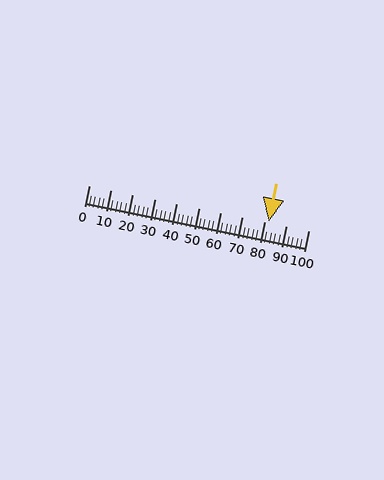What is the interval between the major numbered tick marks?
The major tick marks are spaced 10 units apart.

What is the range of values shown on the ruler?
The ruler shows values from 0 to 100.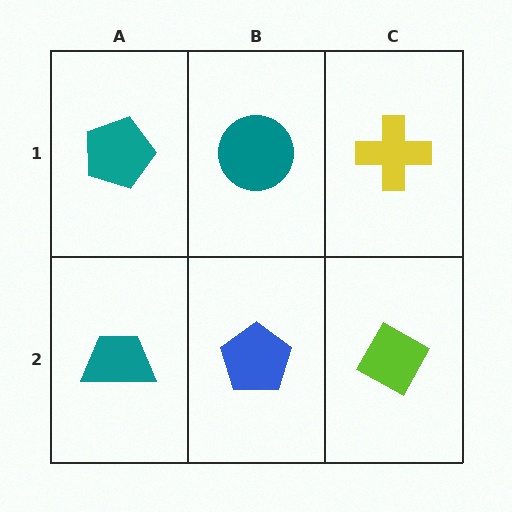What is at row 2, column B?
A blue pentagon.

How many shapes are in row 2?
3 shapes.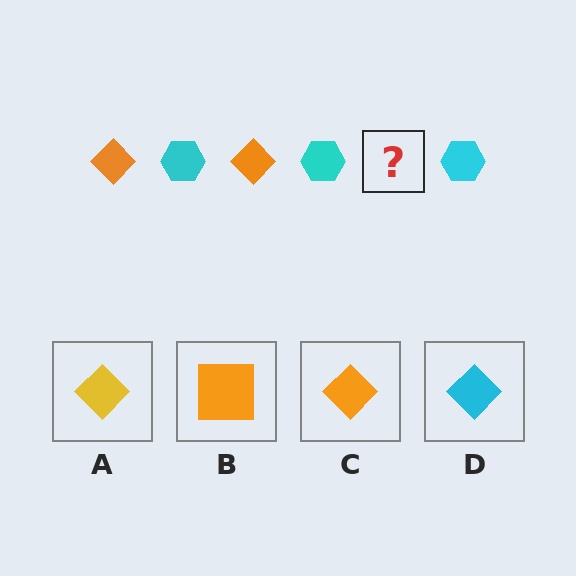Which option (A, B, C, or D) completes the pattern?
C.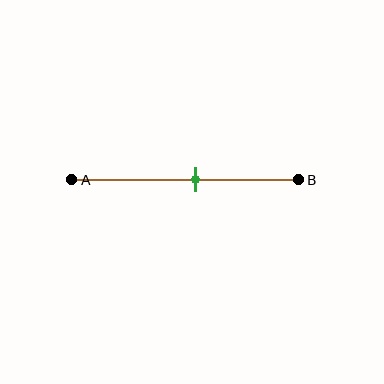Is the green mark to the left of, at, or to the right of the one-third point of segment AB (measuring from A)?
The green mark is to the right of the one-third point of segment AB.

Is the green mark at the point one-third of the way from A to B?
No, the mark is at about 55% from A, not at the 33% one-third point.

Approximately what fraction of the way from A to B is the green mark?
The green mark is approximately 55% of the way from A to B.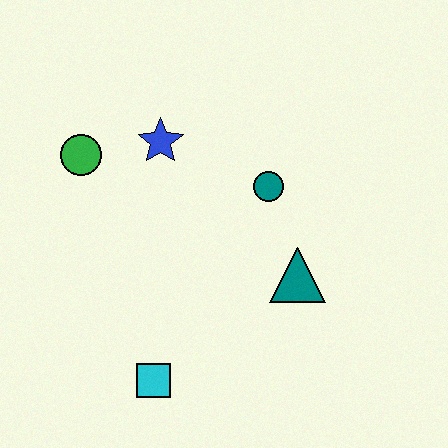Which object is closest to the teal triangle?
The teal circle is closest to the teal triangle.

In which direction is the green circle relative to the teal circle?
The green circle is to the left of the teal circle.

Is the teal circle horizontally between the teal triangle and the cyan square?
Yes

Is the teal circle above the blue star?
No